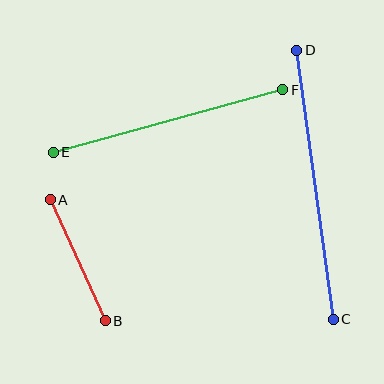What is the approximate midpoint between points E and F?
The midpoint is at approximately (168, 121) pixels.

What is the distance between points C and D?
The distance is approximately 271 pixels.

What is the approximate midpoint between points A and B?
The midpoint is at approximately (78, 260) pixels.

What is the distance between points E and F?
The distance is approximately 238 pixels.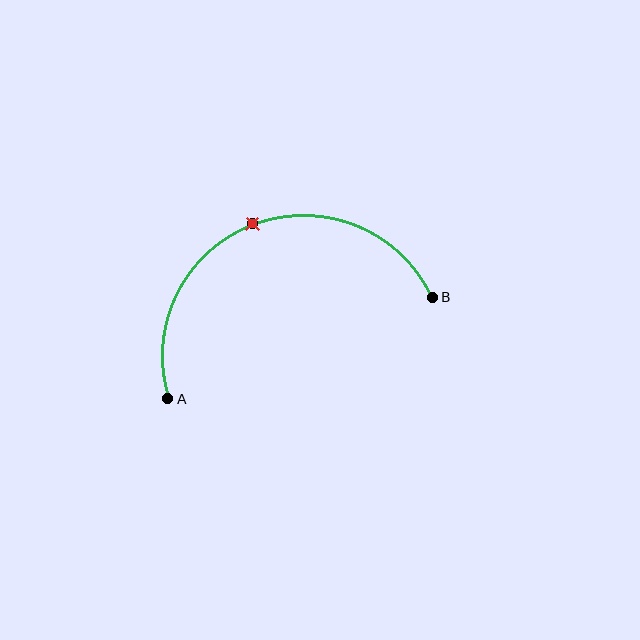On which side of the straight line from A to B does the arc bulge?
The arc bulges above the straight line connecting A and B.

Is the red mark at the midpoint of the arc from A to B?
Yes. The red mark lies on the arc at equal arc-length from both A and B — it is the arc midpoint.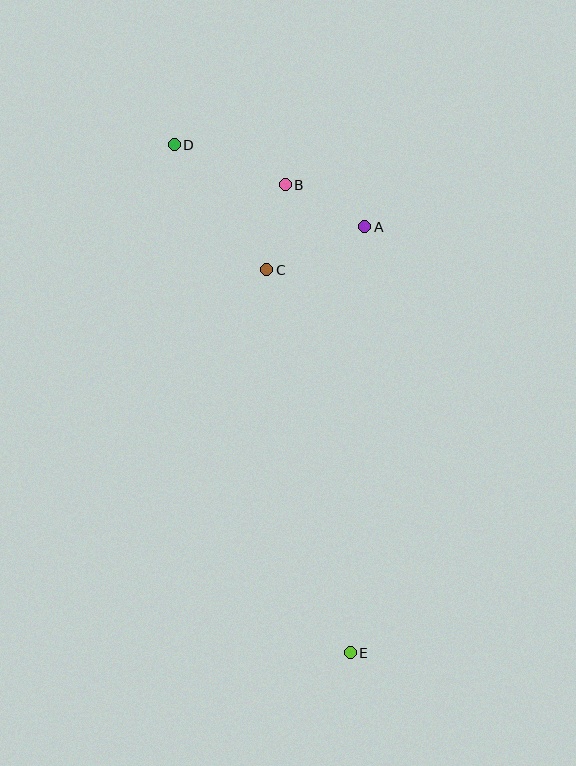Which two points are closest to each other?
Points B and C are closest to each other.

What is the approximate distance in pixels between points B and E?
The distance between B and E is approximately 472 pixels.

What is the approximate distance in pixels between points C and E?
The distance between C and E is approximately 392 pixels.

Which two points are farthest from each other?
Points D and E are farthest from each other.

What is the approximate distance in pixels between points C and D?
The distance between C and D is approximately 155 pixels.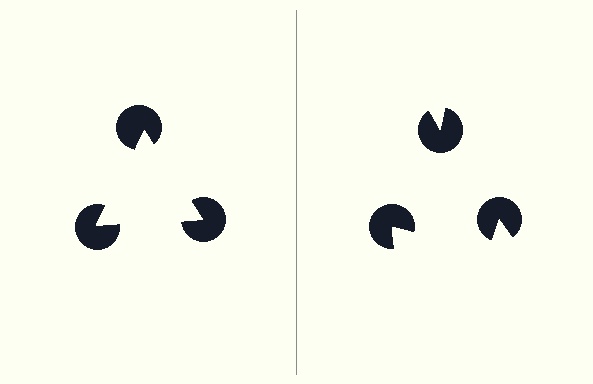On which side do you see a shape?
An illusory triangle appears on the left side. On the right side the wedge cuts are rotated, so no coherent shape forms.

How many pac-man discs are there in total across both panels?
6 — 3 on each side.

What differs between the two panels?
The pac-man discs are positioned identically on both sides; only the wedge orientations differ. On the left they align to a triangle; on the right they are misaligned.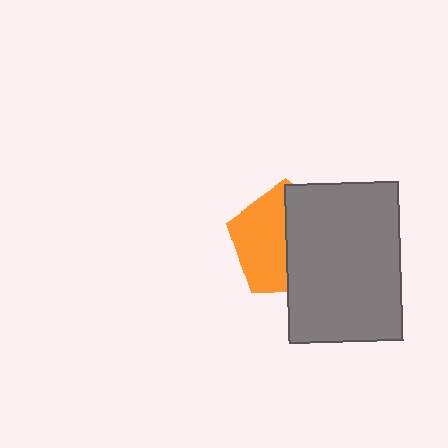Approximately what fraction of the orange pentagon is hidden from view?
Roughly 51% of the orange pentagon is hidden behind the gray rectangle.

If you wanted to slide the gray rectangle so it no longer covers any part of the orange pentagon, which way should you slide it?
Slide it right — that is the most direct way to separate the two shapes.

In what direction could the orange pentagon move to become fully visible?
The orange pentagon could move left. That would shift it out from behind the gray rectangle entirely.